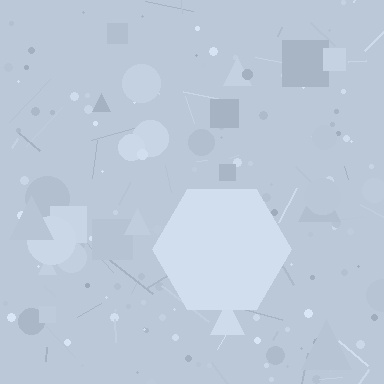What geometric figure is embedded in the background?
A hexagon is embedded in the background.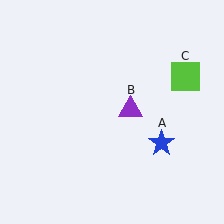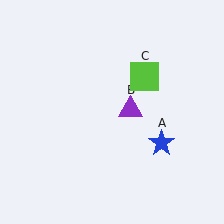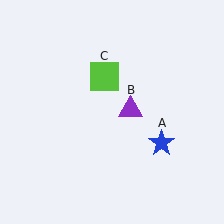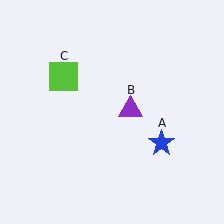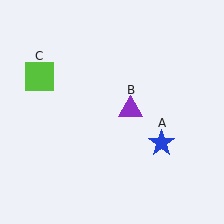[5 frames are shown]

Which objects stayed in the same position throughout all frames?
Blue star (object A) and purple triangle (object B) remained stationary.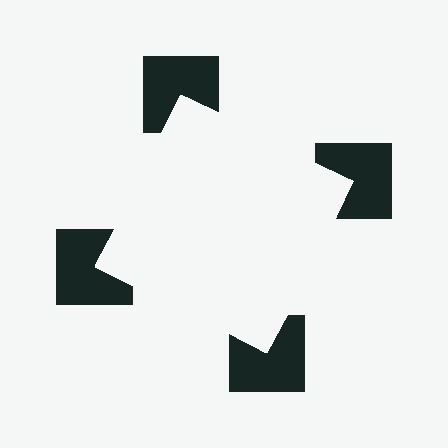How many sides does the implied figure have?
4 sides.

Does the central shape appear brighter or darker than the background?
It typically appears slightly brighter than the background, even though no actual brightness change is drawn.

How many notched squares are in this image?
There are 4 — one at each vertex of the illusory square.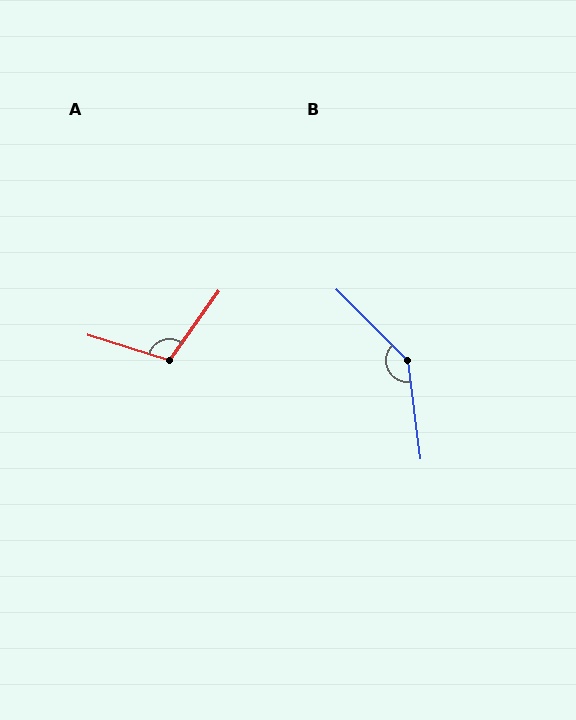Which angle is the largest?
B, at approximately 142 degrees.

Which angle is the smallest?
A, at approximately 109 degrees.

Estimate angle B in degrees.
Approximately 142 degrees.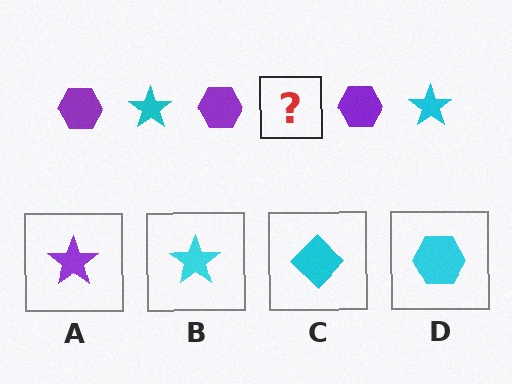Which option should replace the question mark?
Option B.